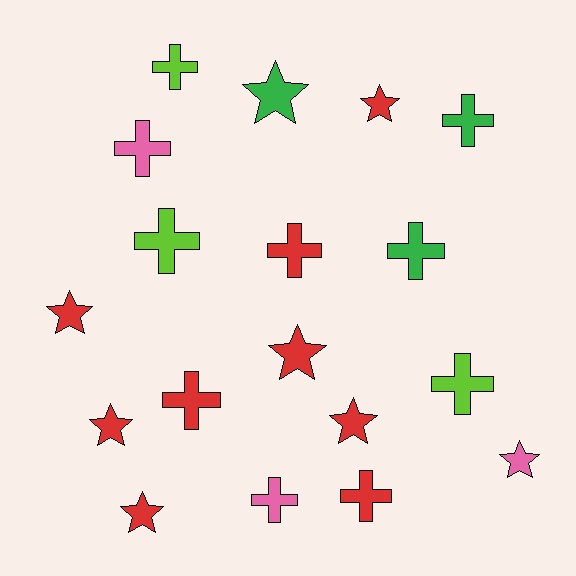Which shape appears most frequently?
Cross, with 10 objects.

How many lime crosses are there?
There are 3 lime crosses.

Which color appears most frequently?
Red, with 9 objects.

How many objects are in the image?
There are 18 objects.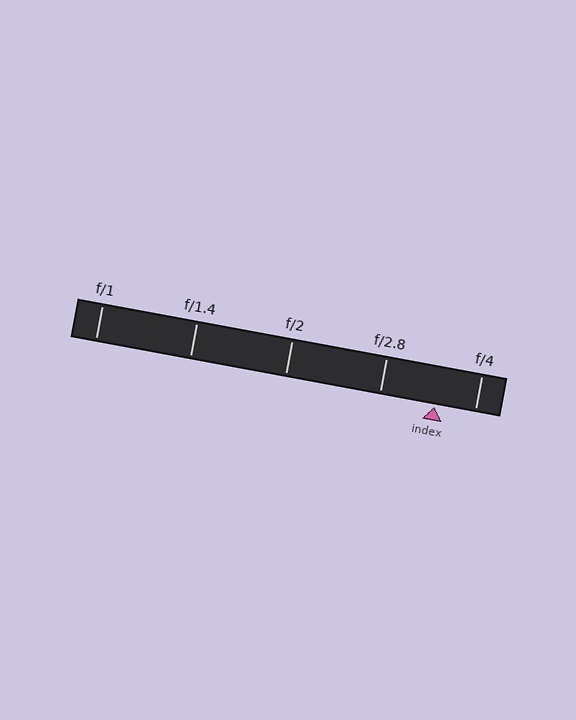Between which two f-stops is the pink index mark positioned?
The index mark is between f/2.8 and f/4.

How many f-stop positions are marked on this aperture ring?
There are 5 f-stop positions marked.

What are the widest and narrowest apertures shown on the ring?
The widest aperture shown is f/1 and the narrowest is f/4.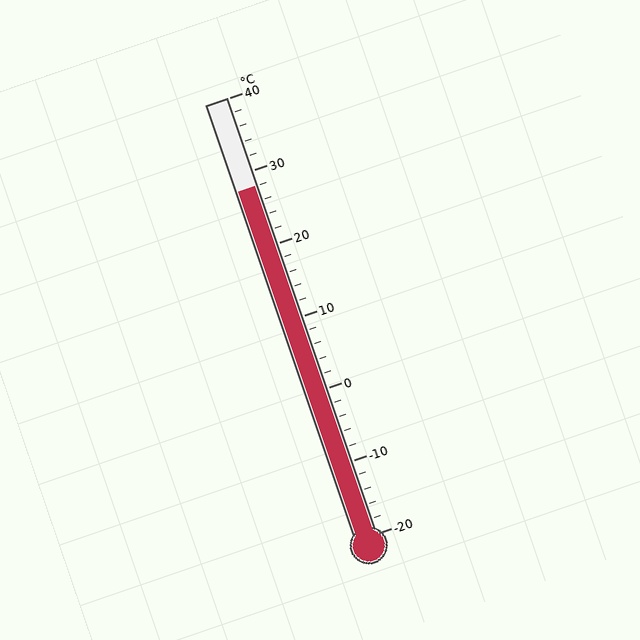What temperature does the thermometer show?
The thermometer shows approximately 28°C.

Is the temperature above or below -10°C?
The temperature is above -10°C.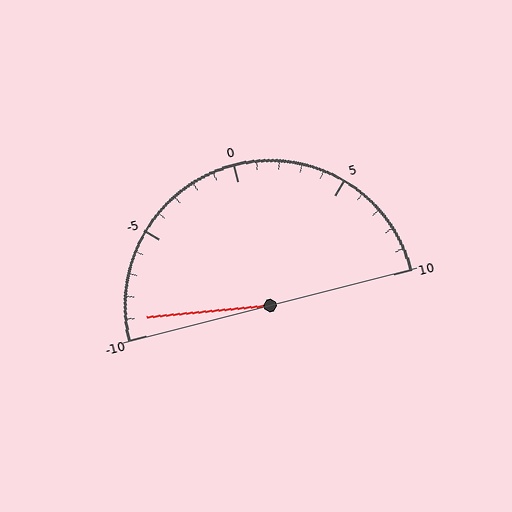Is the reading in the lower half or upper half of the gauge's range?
The reading is in the lower half of the range (-10 to 10).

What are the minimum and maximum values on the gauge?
The gauge ranges from -10 to 10.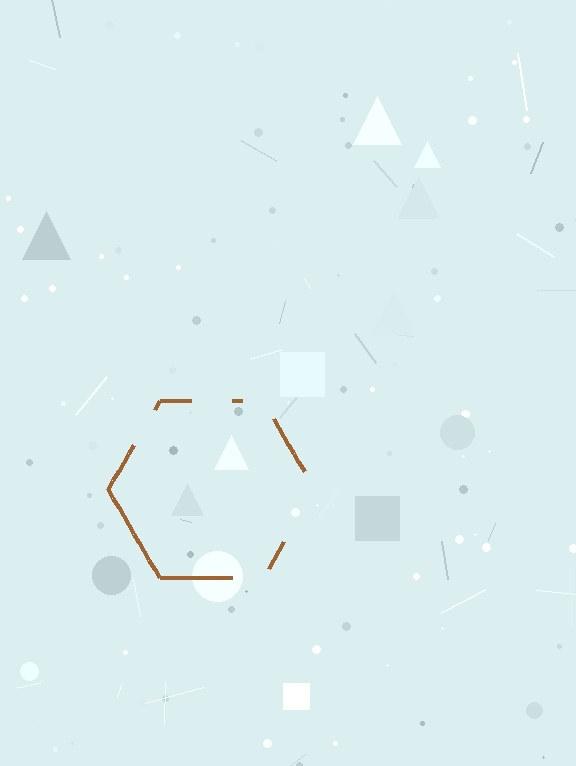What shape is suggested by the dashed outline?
The dashed outline suggests a hexagon.